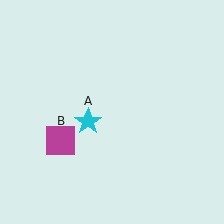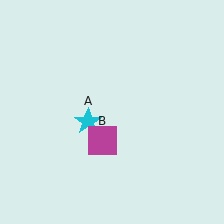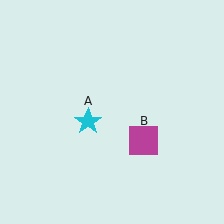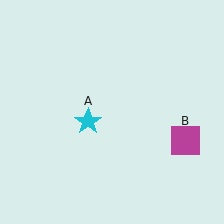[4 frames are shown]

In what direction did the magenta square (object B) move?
The magenta square (object B) moved right.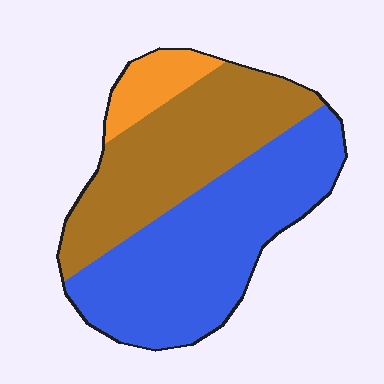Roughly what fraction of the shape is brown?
Brown covers about 40% of the shape.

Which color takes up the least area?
Orange, at roughly 10%.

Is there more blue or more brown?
Blue.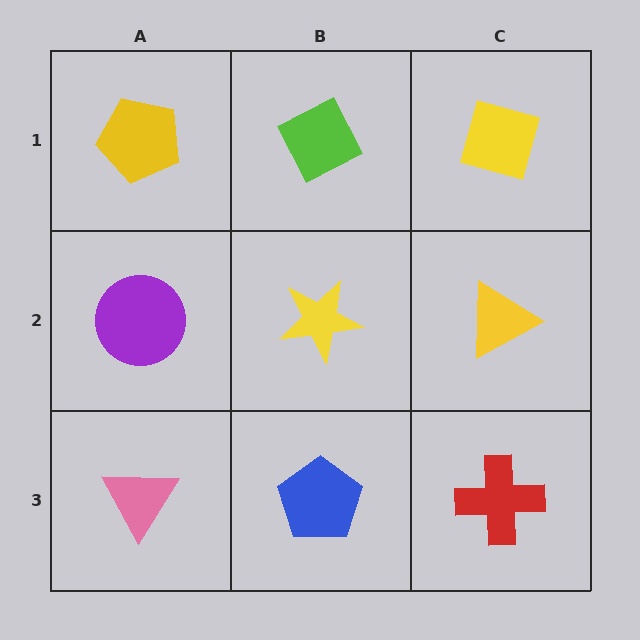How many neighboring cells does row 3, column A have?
2.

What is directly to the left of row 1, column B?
A yellow pentagon.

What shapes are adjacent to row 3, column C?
A yellow triangle (row 2, column C), a blue pentagon (row 3, column B).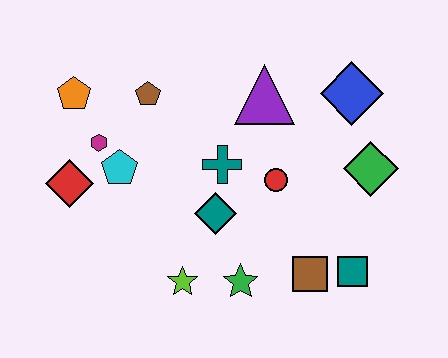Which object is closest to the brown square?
The teal square is closest to the brown square.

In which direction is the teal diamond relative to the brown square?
The teal diamond is to the left of the brown square.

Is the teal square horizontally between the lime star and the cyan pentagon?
No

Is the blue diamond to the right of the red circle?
Yes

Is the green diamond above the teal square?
Yes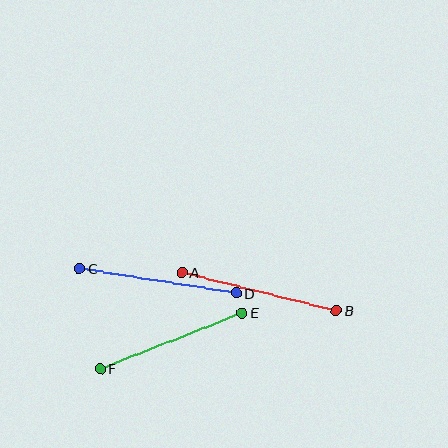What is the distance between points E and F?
The distance is approximately 153 pixels.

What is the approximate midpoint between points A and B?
The midpoint is at approximately (259, 291) pixels.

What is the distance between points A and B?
The distance is approximately 159 pixels.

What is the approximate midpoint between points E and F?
The midpoint is at approximately (171, 341) pixels.